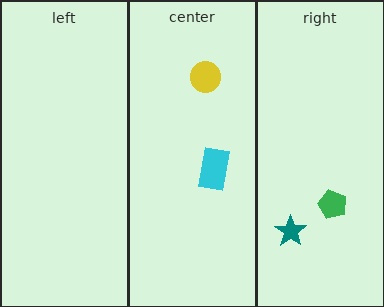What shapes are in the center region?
The cyan rectangle, the yellow circle.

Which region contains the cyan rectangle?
The center region.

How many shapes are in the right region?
2.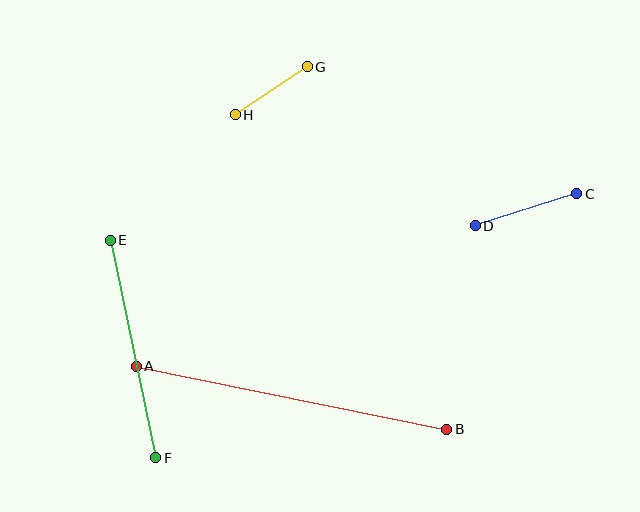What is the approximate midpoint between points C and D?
The midpoint is at approximately (526, 210) pixels.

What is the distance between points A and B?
The distance is approximately 317 pixels.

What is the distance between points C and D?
The distance is approximately 106 pixels.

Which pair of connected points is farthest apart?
Points A and B are farthest apart.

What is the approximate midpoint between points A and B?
The midpoint is at approximately (291, 398) pixels.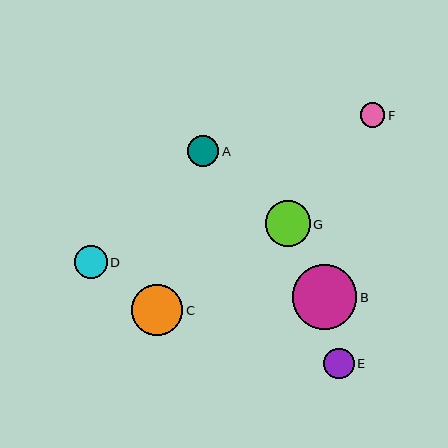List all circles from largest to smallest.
From largest to smallest: B, C, G, D, A, E, F.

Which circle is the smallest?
Circle F is the smallest with a size of approximately 25 pixels.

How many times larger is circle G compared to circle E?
Circle G is approximately 1.5 times the size of circle E.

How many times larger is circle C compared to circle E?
Circle C is approximately 1.7 times the size of circle E.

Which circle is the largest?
Circle B is the largest with a size of approximately 64 pixels.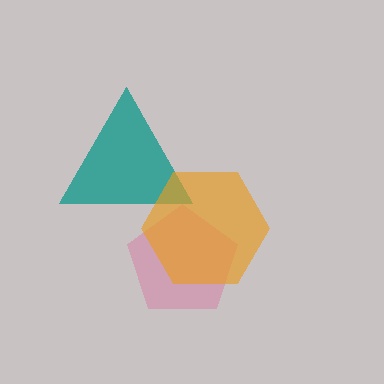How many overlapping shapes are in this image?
There are 3 overlapping shapes in the image.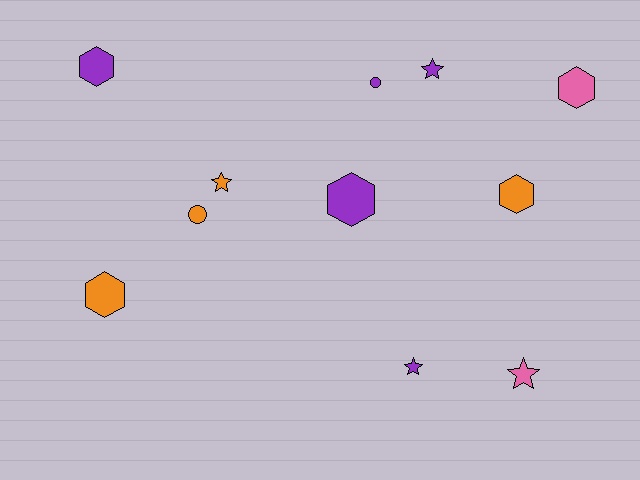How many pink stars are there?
There is 1 pink star.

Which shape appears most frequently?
Hexagon, with 5 objects.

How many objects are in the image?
There are 11 objects.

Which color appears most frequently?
Purple, with 5 objects.